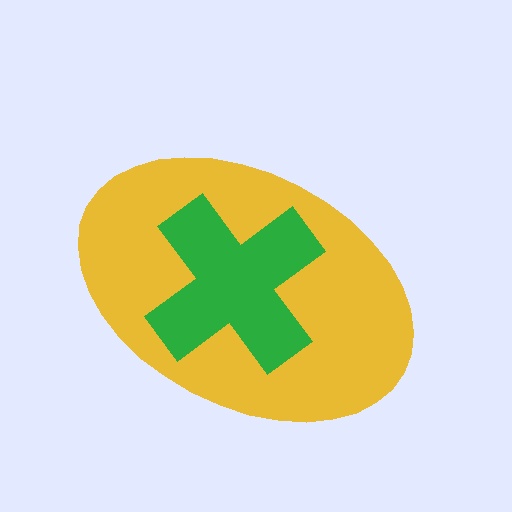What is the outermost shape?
The yellow ellipse.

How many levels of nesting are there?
2.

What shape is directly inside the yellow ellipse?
The green cross.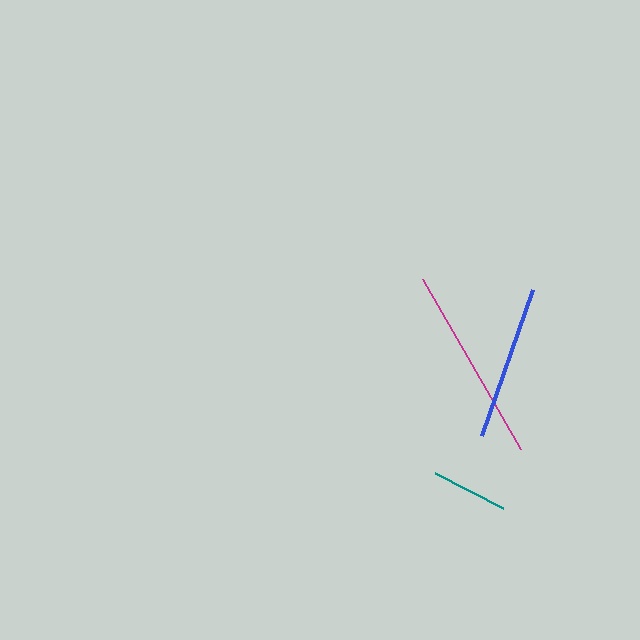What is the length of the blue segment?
The blue segment is approximately 155 pixels long.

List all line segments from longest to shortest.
From longest to shortest: magenta, blue, teal.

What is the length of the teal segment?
The teal segment is approximately 77 pixels long.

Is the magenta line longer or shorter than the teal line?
The magenta line is longer than the teal line.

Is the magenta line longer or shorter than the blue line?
The magenta line is longer than the blue line.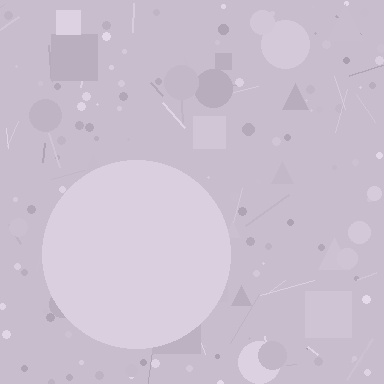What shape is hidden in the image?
A circle is hidden in the image.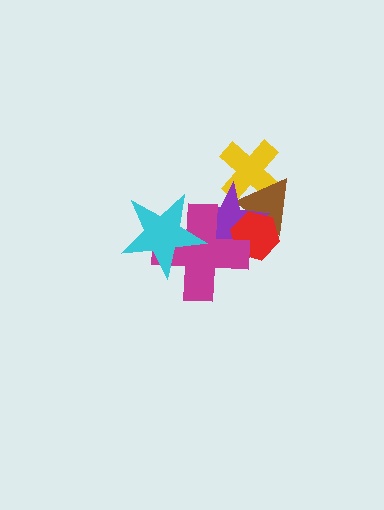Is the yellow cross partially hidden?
Yes, it is partially covered by another shape.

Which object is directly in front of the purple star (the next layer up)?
The red hexagon is directly in front of the purple star.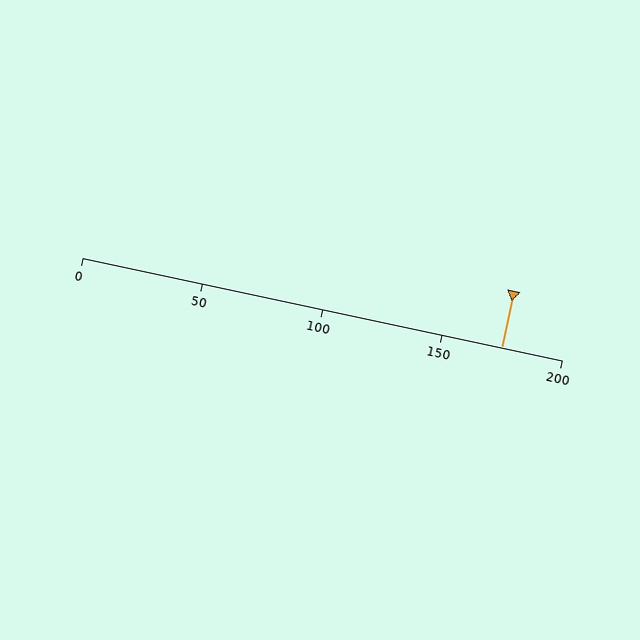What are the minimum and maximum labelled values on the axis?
The axis runs from 0 to 200.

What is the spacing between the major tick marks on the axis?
The major ticks are spaced 50 apart.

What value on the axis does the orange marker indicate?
The marker indicates approximately 175.